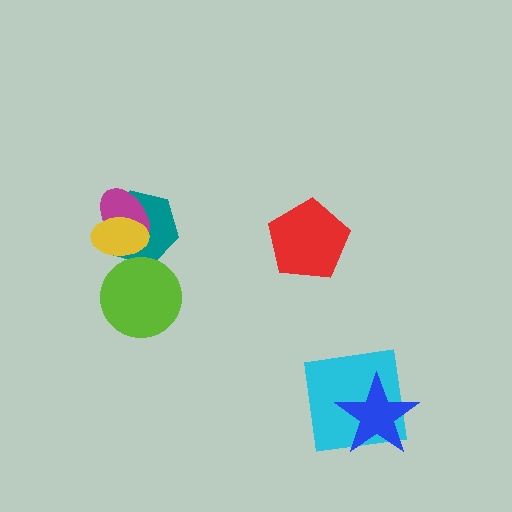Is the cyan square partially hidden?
Yes, it is partially covered by another shape.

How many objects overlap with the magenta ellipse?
2 objects overlap with the magenta ellipse.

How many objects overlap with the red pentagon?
0 objects overlap with the red pentagon.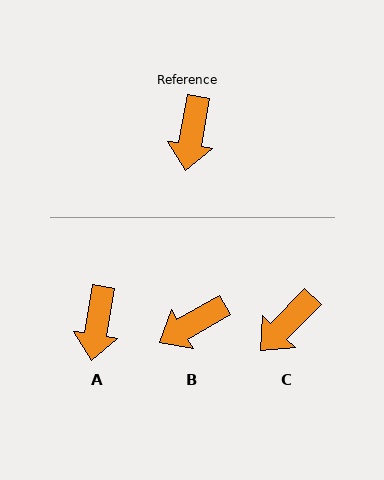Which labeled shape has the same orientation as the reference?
A.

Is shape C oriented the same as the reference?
No, it is off by about 35 degrees.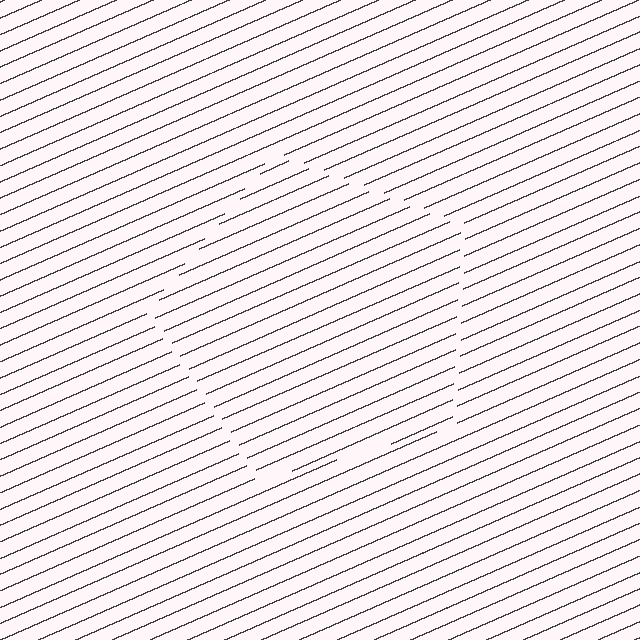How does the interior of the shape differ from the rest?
The interior of the shape contains the same grating, shifted by half a period — the contour is defined by the phase discontinuity where line-ends from the inner and outer gratings abut.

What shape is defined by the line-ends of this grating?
An illusory pentagon. The interior of the shape contains the same grating, shifted by half a period — the contour is defined by the phase discontinuity where line-ends from the inner and outer gratings abut.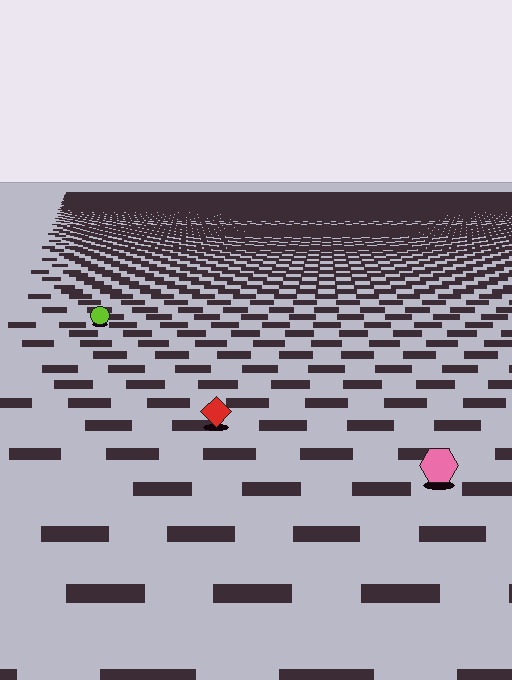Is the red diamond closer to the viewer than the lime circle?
Yes. The red diamond is closer — you can tell from the texture gradient: the ground texture is coarser near it.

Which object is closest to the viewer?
The pink hexagon is closest. The texture marks near it are larger and more spread out.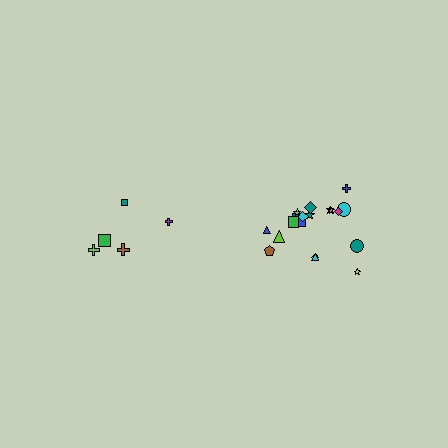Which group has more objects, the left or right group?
The right group.